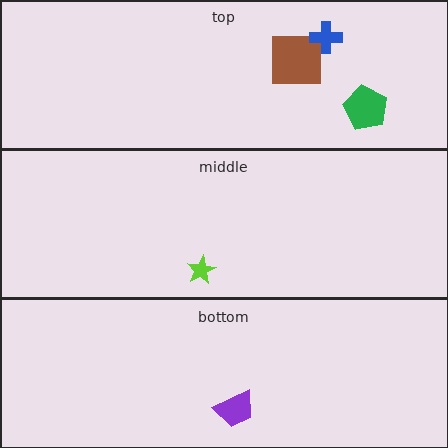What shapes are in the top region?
The brown square, the green pentagon, the blue cross.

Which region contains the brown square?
The top region.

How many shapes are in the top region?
3.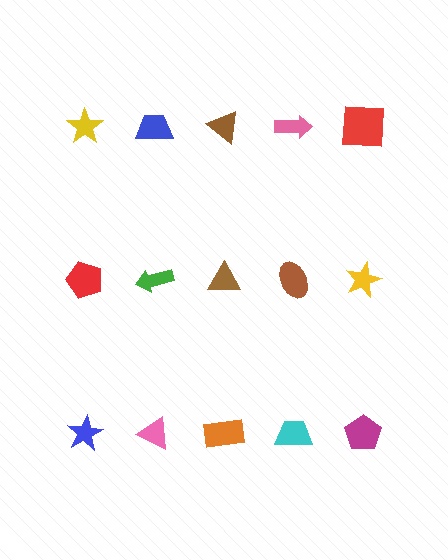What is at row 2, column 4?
A brown ellipse.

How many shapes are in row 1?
5 shapes.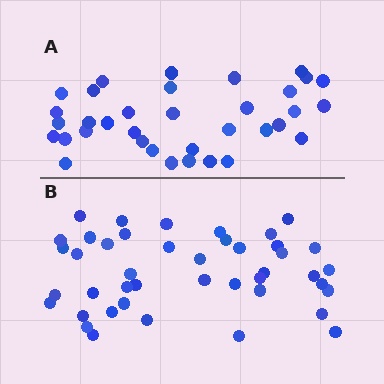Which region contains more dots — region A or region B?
Region B (the bottom region) has more dots.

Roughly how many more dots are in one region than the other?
Region B has roughly 8 or so more dots than region A.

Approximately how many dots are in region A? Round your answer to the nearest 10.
About 40 dots. (The exact count is 35, which rounds to 40.)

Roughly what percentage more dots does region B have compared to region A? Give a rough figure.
About 25% more.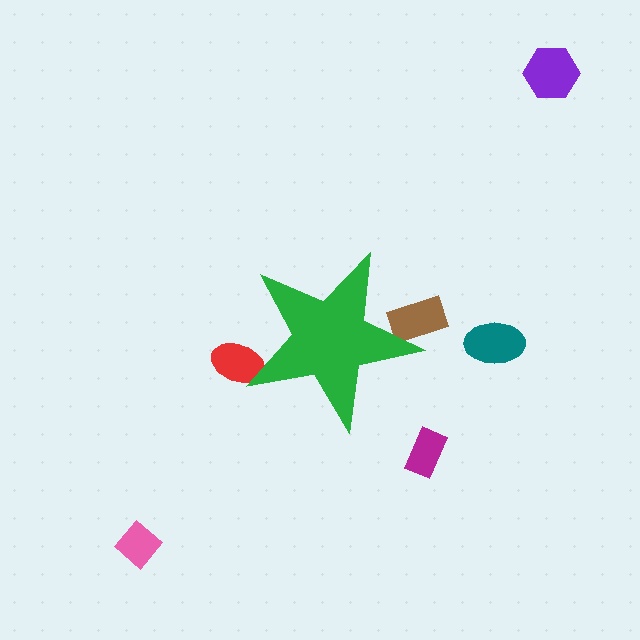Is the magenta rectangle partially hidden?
No, the magenta rectangle is fully visible.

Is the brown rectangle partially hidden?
Yes, the brown rectangle is partially hidden behind the green star.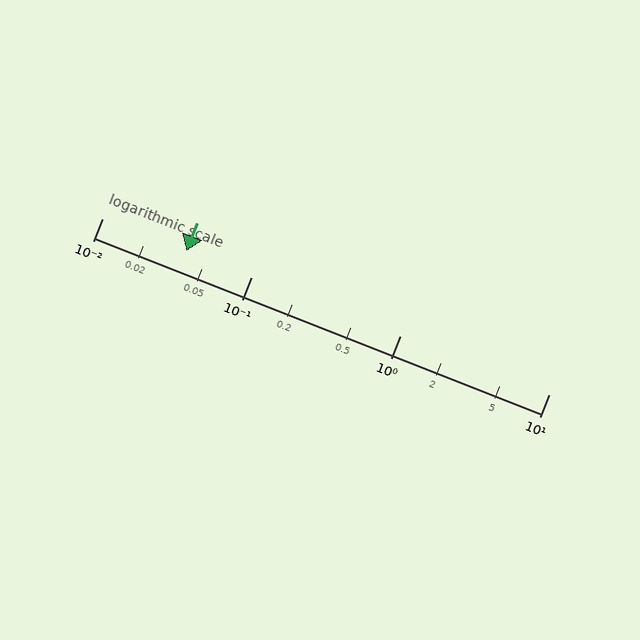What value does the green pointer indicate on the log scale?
The pointer indicates approximately 0.037.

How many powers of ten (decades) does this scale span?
The scale spans 3 decades, from 0.01 to 10.